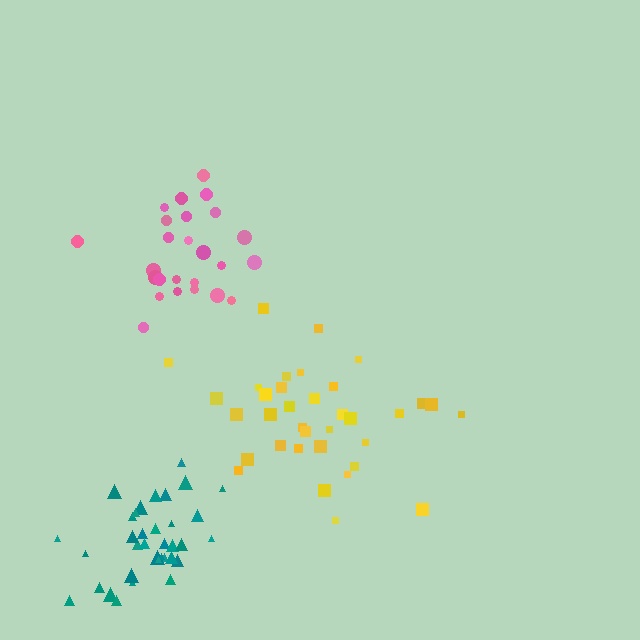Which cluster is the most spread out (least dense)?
Yellow.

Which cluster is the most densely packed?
Teal.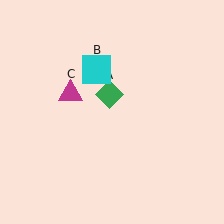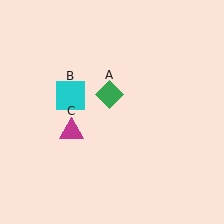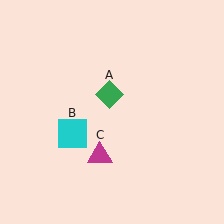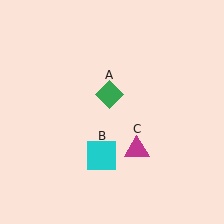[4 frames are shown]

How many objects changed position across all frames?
2 objects changed position: cyan square (object B), magenta triangle (object C).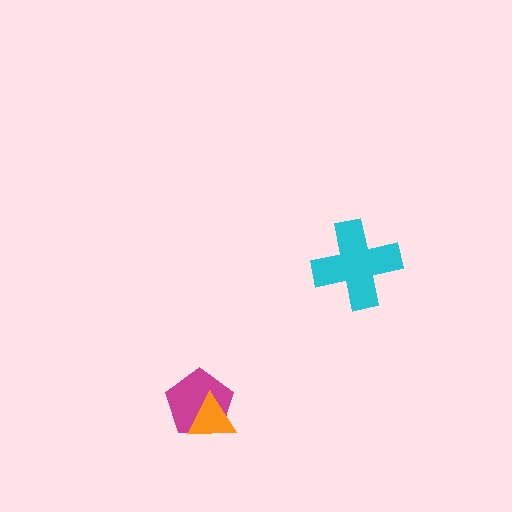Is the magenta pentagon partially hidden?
Yes, it is partially covered by another shape.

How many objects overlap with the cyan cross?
0 objects overlap with the cyan cross.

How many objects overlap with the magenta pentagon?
1 object overlaps with the magenta pentagon.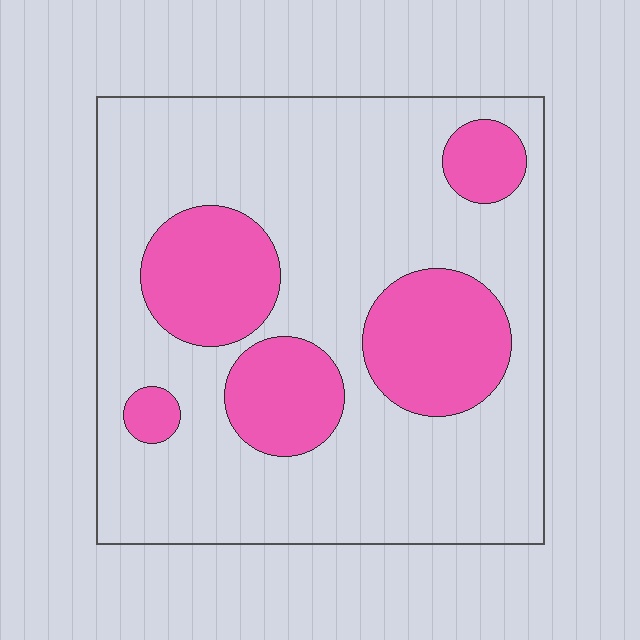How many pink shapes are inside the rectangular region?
5.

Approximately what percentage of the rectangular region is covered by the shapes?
Approximately 25%.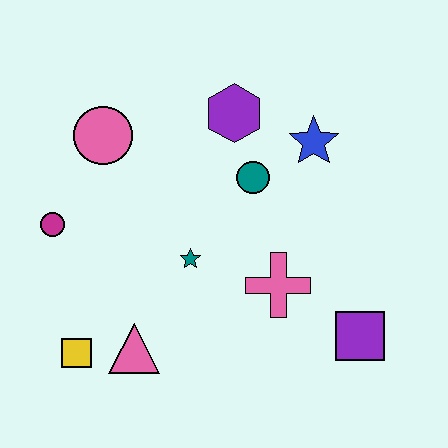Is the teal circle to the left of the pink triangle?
No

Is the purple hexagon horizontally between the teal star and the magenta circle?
No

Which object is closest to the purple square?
The pink cross is closest to the purple square.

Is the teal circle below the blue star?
Yes